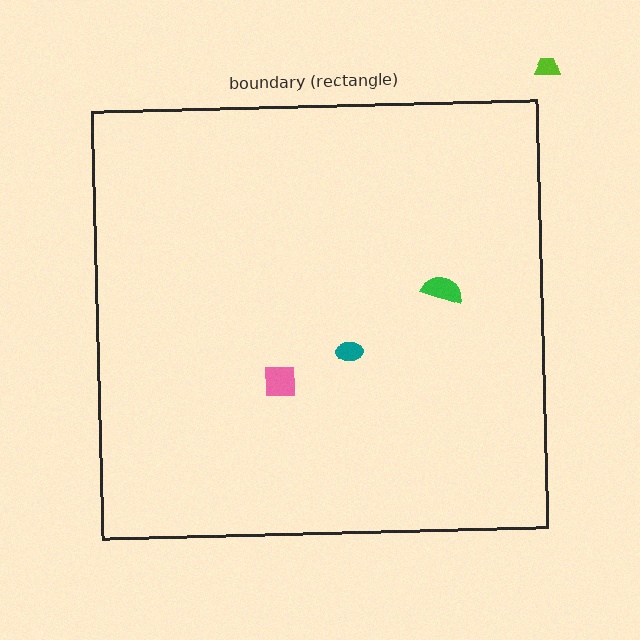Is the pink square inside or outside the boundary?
Inside.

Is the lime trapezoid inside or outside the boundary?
Outside.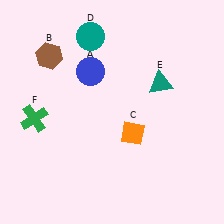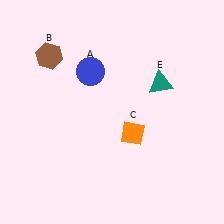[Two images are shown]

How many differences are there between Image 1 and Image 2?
There are 2 differences between the two images.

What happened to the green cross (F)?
The green cross (F) was removed in Image 2. It was in the bottom-left area of Image 1.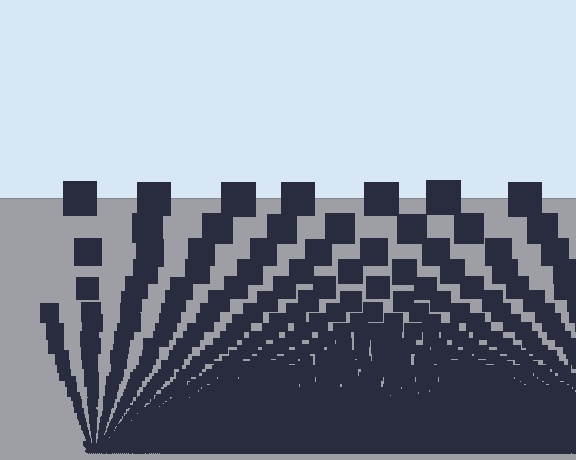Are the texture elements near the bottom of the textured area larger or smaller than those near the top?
Smaller. The gradient is inverted — elements near the bottom are smaller and denser.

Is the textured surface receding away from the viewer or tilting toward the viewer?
The surface appears to tilt toward the viewer. Texture elements get larger and sparser toward the top.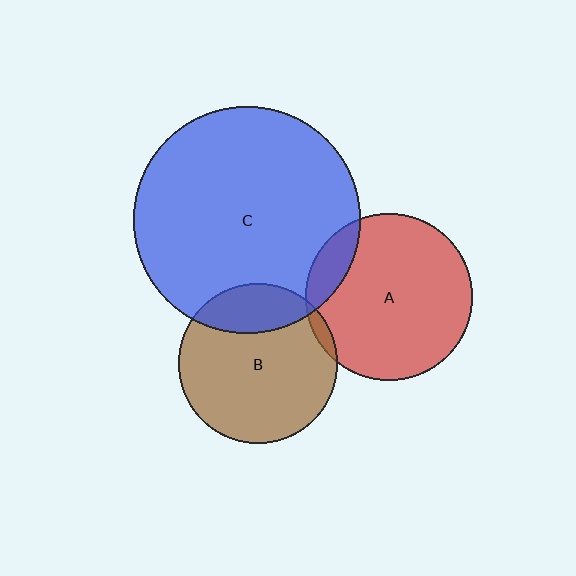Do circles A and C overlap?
Yes.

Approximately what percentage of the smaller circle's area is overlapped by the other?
Approximately 10%.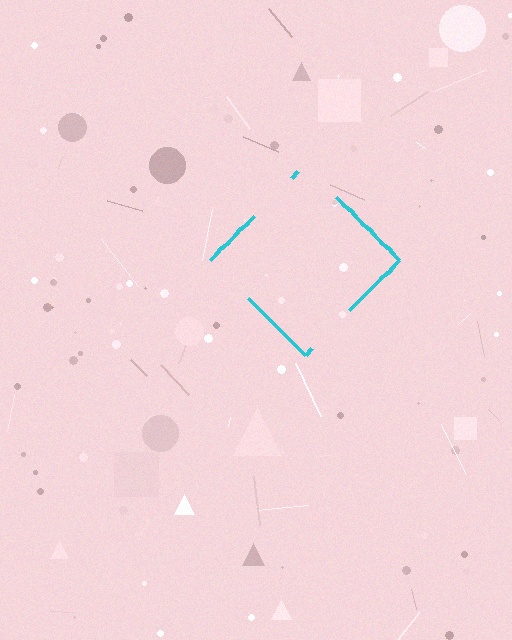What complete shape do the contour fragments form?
The contour fragments form a diamond.